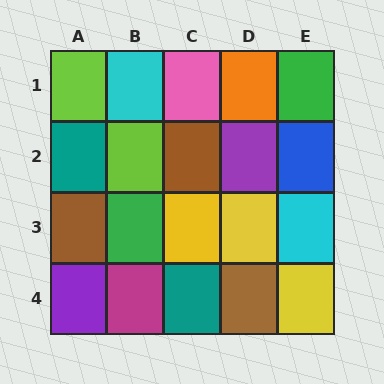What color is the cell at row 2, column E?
Blue.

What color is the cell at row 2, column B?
Lime.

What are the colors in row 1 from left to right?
Lime, cyan, pink, orange, green.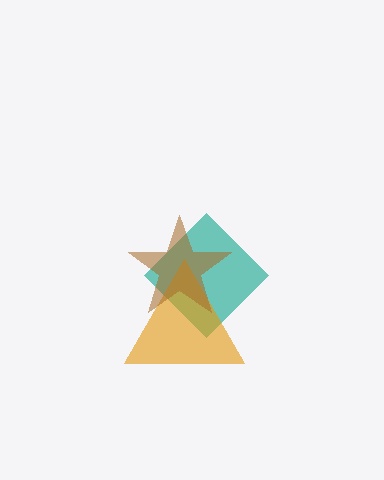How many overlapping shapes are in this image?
There are 3 overlapping shapes in the image.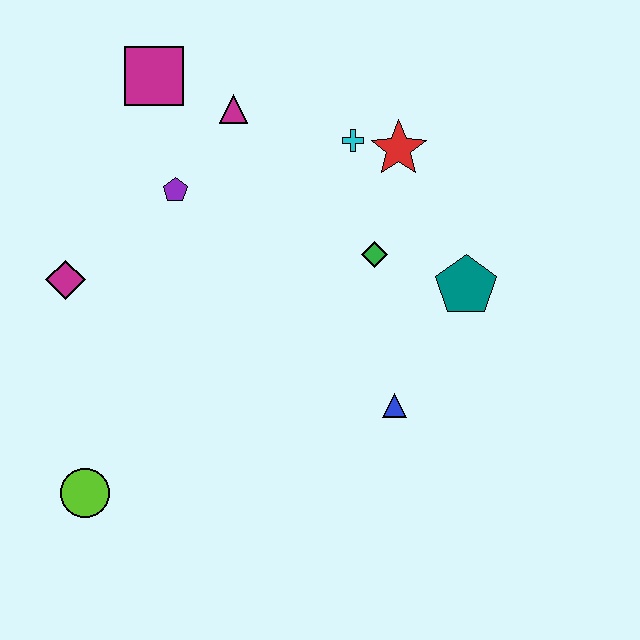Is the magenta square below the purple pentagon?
No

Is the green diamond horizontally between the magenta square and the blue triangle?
Yes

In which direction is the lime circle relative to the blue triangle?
The lime circle is to the left of the blue triangle.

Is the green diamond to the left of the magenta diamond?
No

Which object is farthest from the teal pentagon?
The lime circle is farthest from the teal pentagon.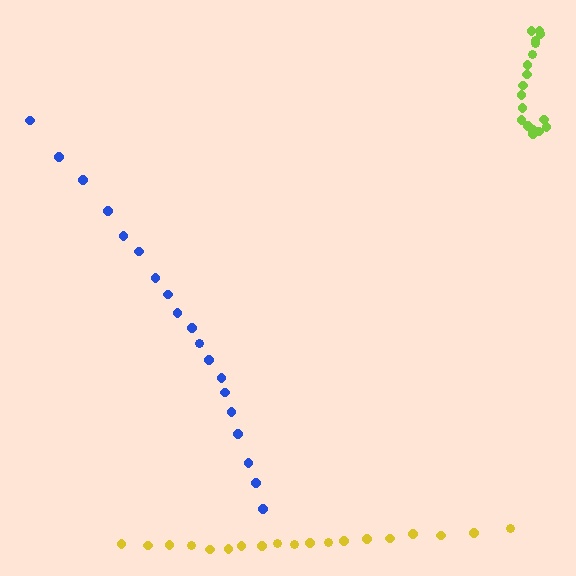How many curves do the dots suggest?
There are 3 distinct paths.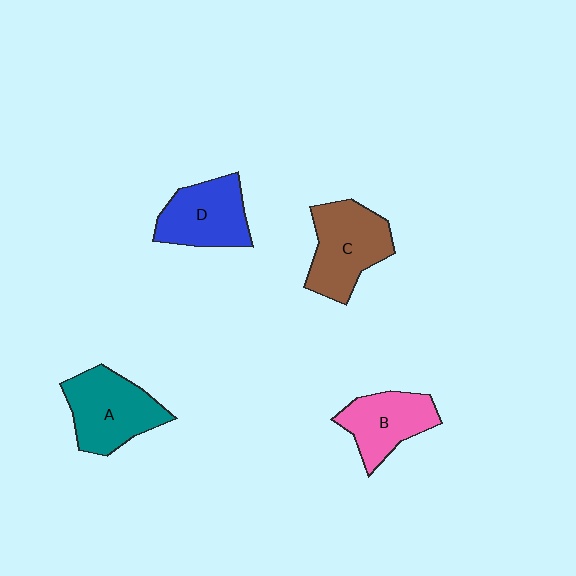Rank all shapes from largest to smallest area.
From largest to smallest: A (teal), C (brown), D (blue), B (pink).